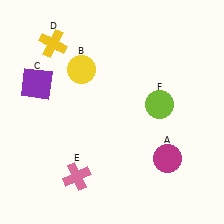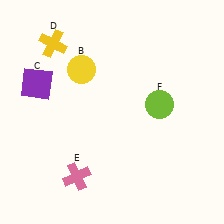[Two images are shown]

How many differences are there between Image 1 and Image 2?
There is 1 difference between the two images.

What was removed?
The magenta circle (A) was removed in Image 2.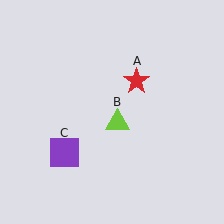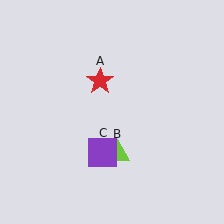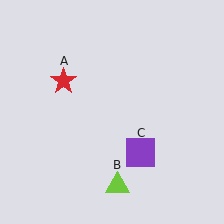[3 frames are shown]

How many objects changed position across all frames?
3 objects changed position: red star (object A), lime triangle (object B), purple square (object C).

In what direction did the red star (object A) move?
The red star (object A) moved left.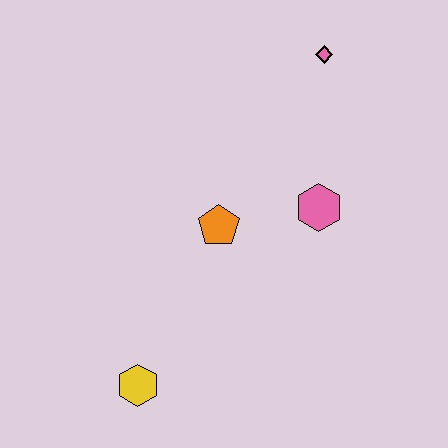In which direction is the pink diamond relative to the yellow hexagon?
The pink diamond is above the yellow hexagon.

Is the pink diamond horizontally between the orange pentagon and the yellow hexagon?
No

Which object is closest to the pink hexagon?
The orange pentagon is closest to the pink hexagon.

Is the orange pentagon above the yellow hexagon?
Yes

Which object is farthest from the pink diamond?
The yellow hexagon is farthest from the pink diamond.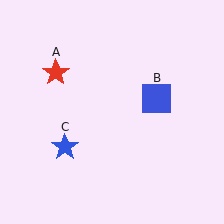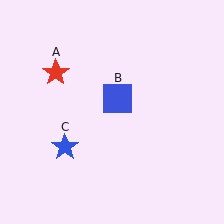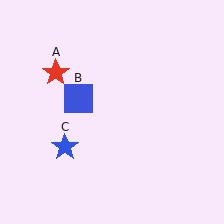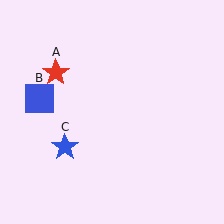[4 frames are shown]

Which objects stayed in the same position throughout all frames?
Red star (object A) and blue star (object C) remained stationary.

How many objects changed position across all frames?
1 object changed position: blue square (object B).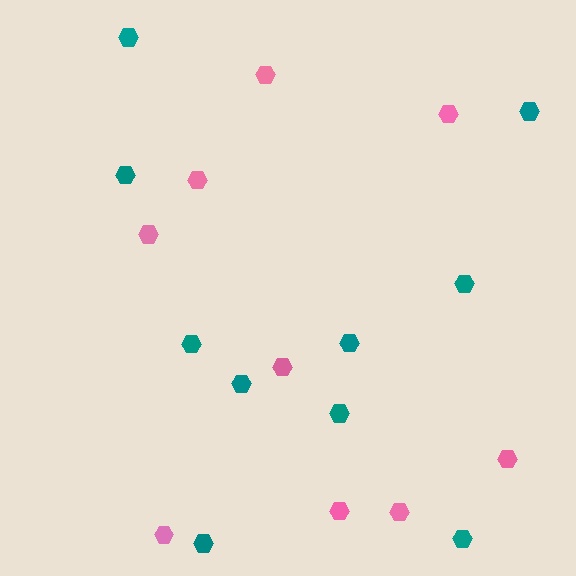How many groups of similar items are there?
There are 2 groups: one group of teal hexagons (10) and one group of pink hexagons (9).